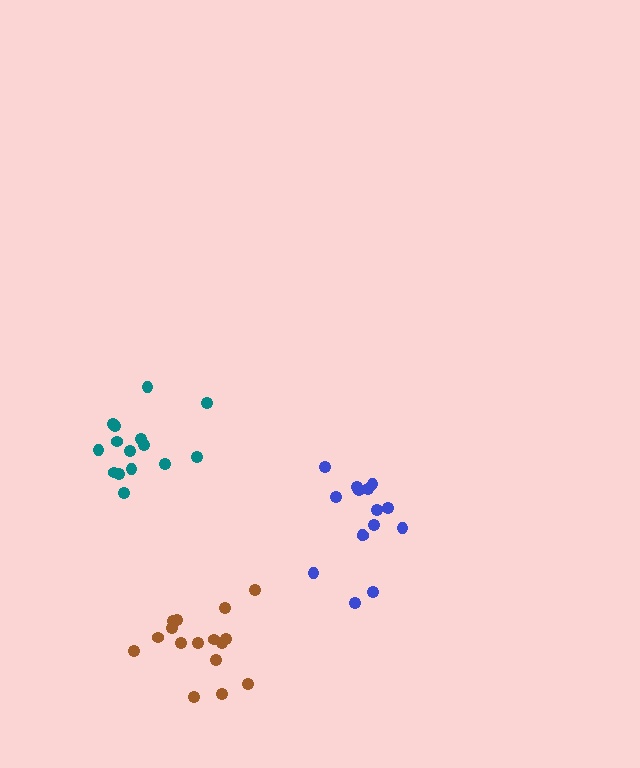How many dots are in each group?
Group 1: 15 dots, Group 2: 15 dots, Group 3: 16 dots (46 total).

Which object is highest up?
The teal cluster is topmost.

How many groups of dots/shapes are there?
There are 3 groups.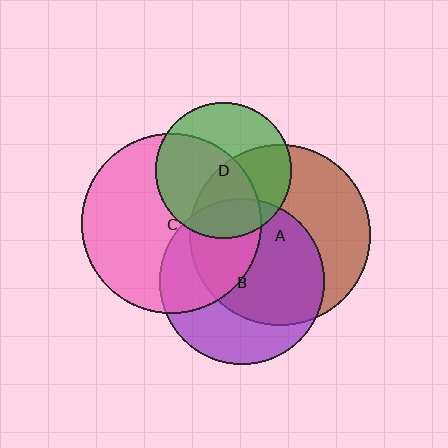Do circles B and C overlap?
Yes.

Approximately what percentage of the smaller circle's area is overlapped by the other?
Approximately 40%.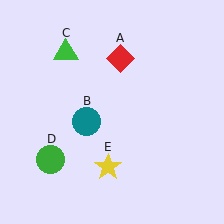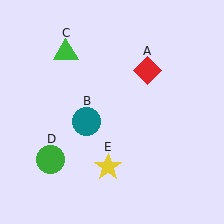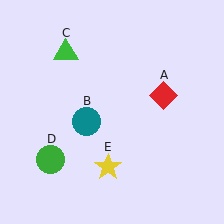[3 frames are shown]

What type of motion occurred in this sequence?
The red diamond (object A) rotated clockwise around the center of the scene.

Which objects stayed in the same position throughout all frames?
Teal circle (object B) and green triangle (object C) and green circle (object D) and yellow star (object E) remained stationary.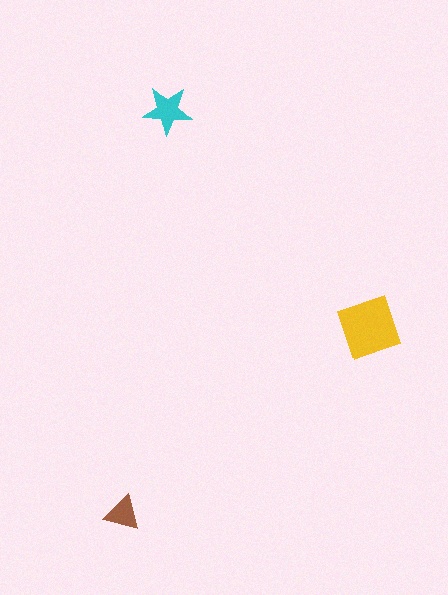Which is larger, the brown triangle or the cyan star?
The cyan star.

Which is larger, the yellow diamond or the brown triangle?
The yellow diamond.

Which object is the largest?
The yellow diamond.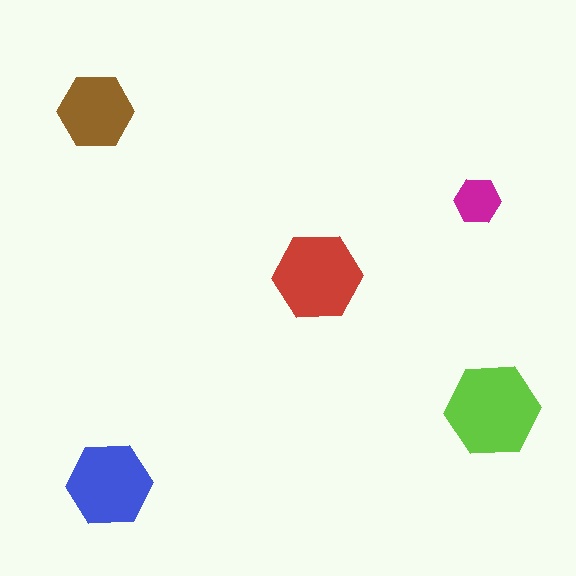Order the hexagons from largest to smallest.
the lime one, the red one, the blue one, the brown one, the magenta one.